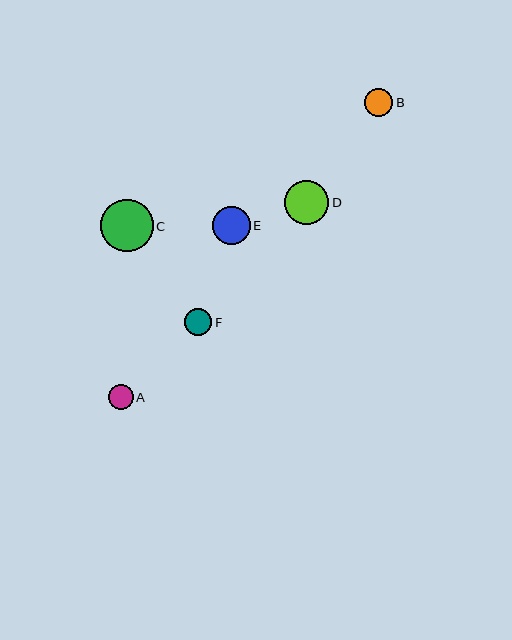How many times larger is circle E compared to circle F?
Circle E is approximately 1.4 times the size of circle F.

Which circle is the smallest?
Circle A is the smallest with a size of approximately 24 pixels.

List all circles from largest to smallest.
From largest to smallest: C, D, E, B, F, A.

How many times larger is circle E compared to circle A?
Circle E is approximately 1.6 times the size of circle A.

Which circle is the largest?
Circle C is the largest with a size of approximately 52 pixels.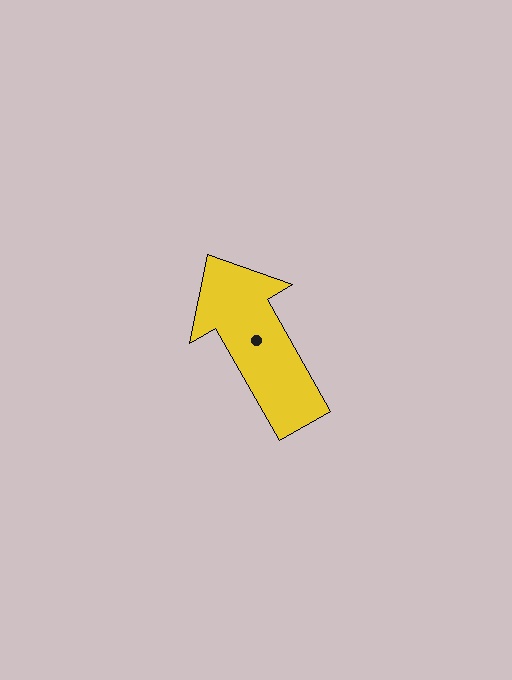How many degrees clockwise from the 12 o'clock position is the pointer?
Approximately 330 degrees.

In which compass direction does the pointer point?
Northwest.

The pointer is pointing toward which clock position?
Roughly 11 o'clock.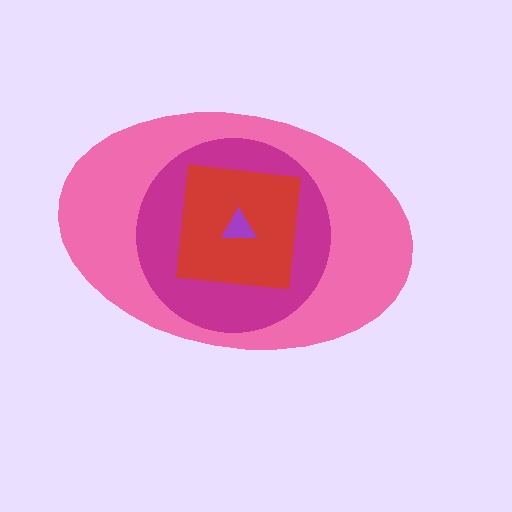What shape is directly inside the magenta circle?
The red square.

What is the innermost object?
The purple triangle.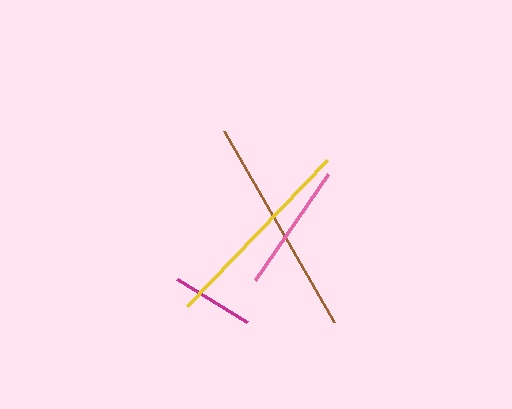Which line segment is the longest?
The brown line is the longest at approximately 221 pixels.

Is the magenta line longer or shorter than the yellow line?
The yellow line is longer than the magenta line.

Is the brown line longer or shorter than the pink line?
The brown line is longer than the pink line.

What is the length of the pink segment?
The pink segment is approximately 129 pixels long.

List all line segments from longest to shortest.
From longest to shortest: brown, yellow, pink, magenta.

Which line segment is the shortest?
The magenta line is the shortest at approximately 82 pixels.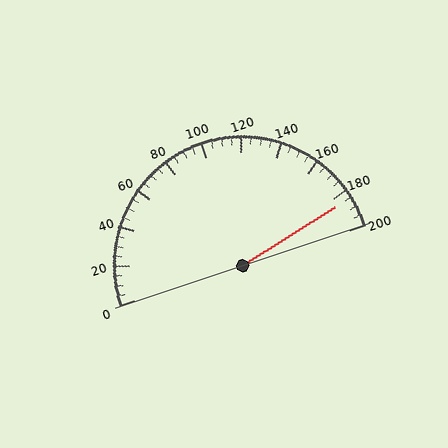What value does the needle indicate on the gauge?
The needle indicates approximately 185.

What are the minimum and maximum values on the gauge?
The gauge ranges from 0 to 200.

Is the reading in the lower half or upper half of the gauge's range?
The reading is in the upper half of the range (0 to 200).